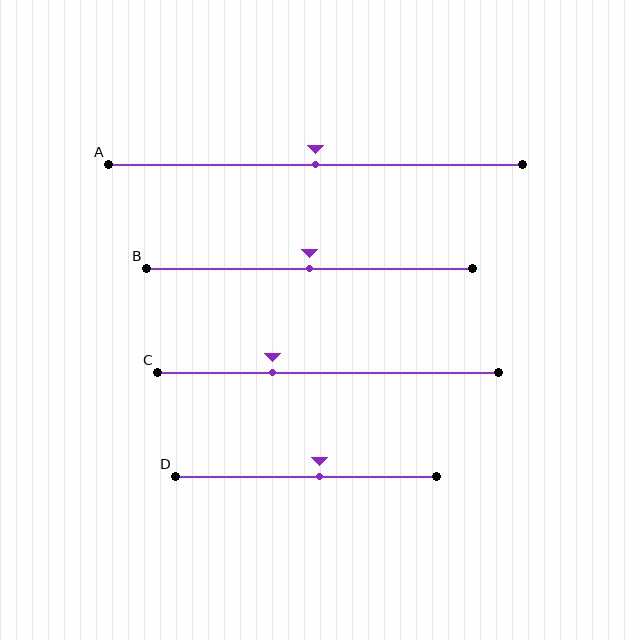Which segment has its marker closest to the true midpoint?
Segment A has its marker closest to the true midpoint.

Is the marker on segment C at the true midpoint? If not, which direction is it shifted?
No, the marker on segment C is shifted to the left by about 16% of the segment length.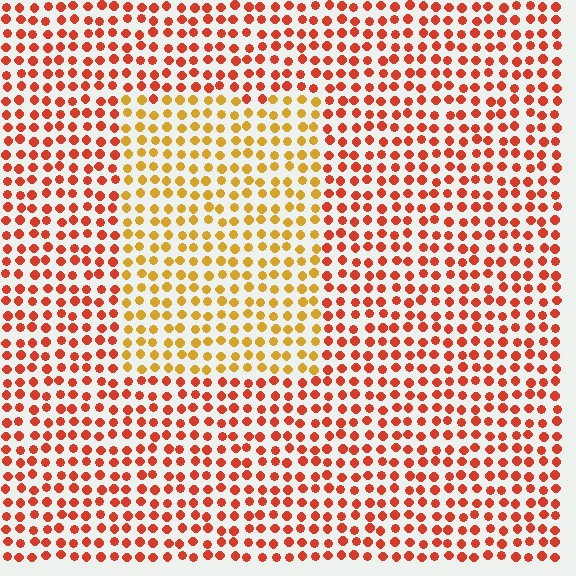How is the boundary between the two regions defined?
The boundary is defined purely by a slight shift in hue (about 37 degrees). Spacing, size, and orientation are identical on both sides.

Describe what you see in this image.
The image is filled with small red elements in a uniform arrangement. A rectangle-shaped region is visible where the elements are tinted to a slightly different hue, forming a subtle color boundary.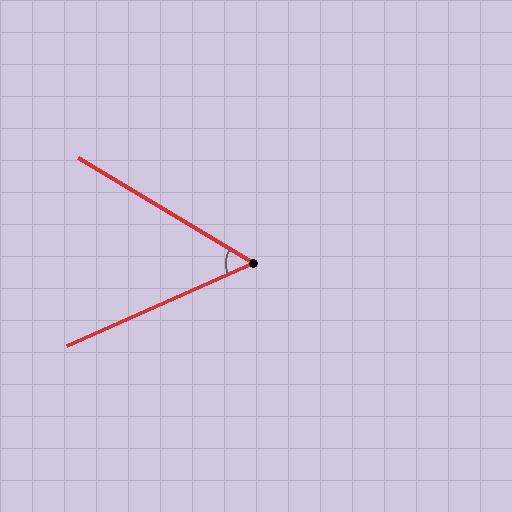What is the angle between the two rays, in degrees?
Approximately 55 degrees.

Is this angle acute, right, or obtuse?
It is acute.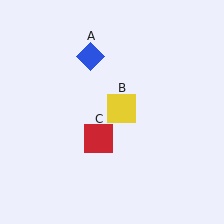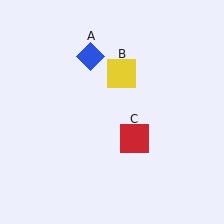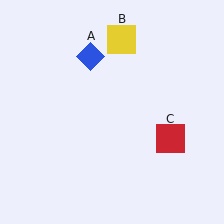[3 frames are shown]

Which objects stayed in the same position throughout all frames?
Blue diamond (object A) remained stationary.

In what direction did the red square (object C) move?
The red square (object C) moved right.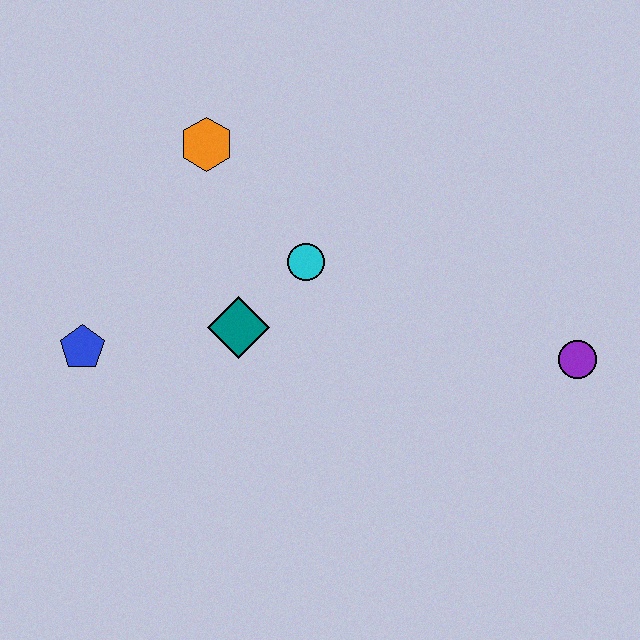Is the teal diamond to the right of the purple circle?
No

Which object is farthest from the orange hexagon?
The purple circle is farthest from the orange hexagon.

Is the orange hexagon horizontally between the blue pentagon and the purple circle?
Yes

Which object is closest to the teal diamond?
The cyan circle is closest to the teal diamond.